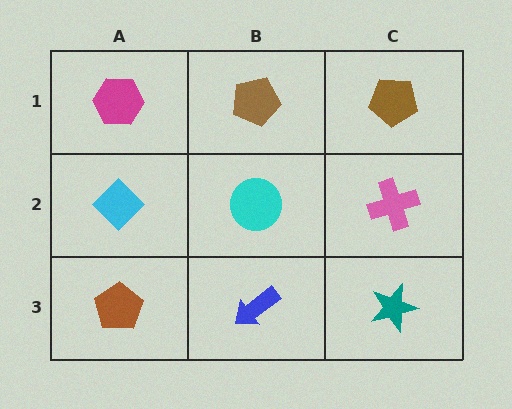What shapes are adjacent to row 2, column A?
A magenta hexagon (row 1, column A), a brown pentagon (row 3, column A), a cyan circle (row 2, column B).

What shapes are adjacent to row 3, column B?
A cyan circle (row 2, column B), a brown pentagon (row 3, column A), a teal star (row 3, column C).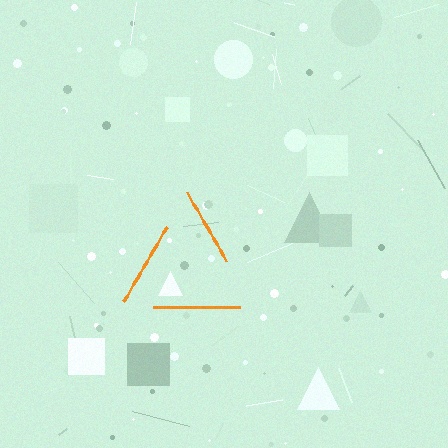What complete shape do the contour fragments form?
The contour fragments form a triangle.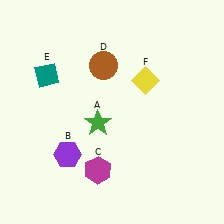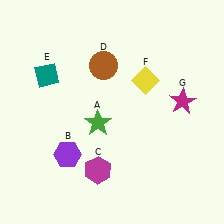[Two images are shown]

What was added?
A magenta star (G) was added in Image 2.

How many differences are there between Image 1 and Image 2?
There is 1 difference between the two images.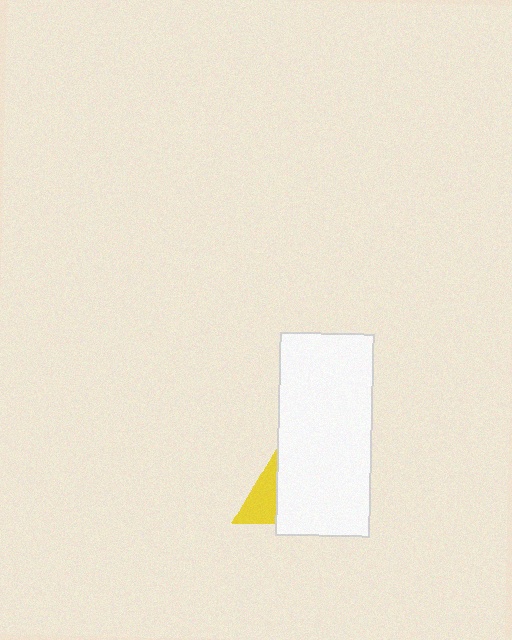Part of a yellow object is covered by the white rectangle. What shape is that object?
It is a triangle.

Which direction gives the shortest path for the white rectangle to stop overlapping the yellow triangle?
Moving right gives the shortest separation.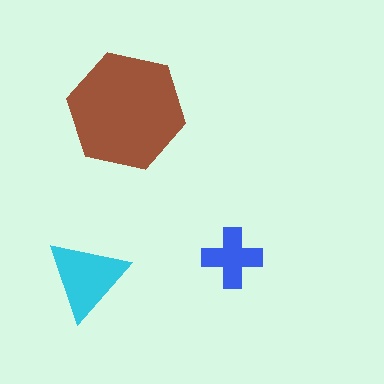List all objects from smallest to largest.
The blue cross, the cyan triangle, the brown hexagon.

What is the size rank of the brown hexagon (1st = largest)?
1st.